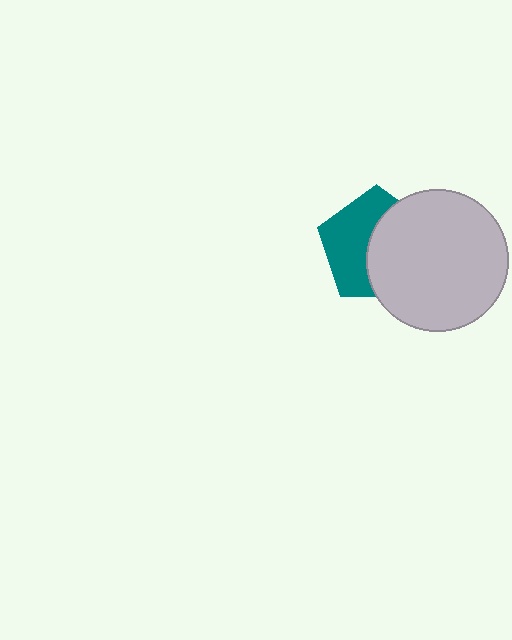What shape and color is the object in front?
The object in front is a light gray circle.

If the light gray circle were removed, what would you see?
You would see the complete teal pentagon.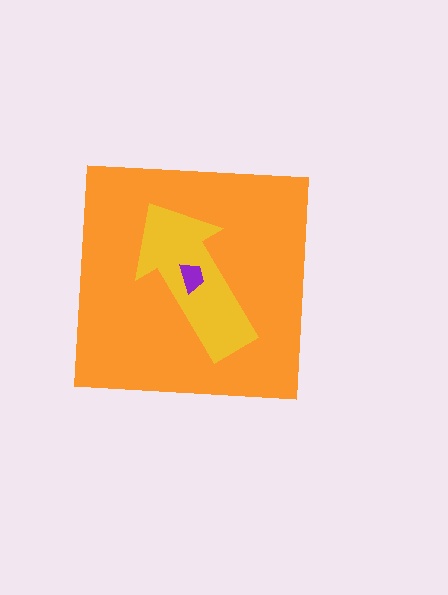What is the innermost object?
The purple trapezoid.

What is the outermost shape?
The orange square.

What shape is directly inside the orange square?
The yellow arrow.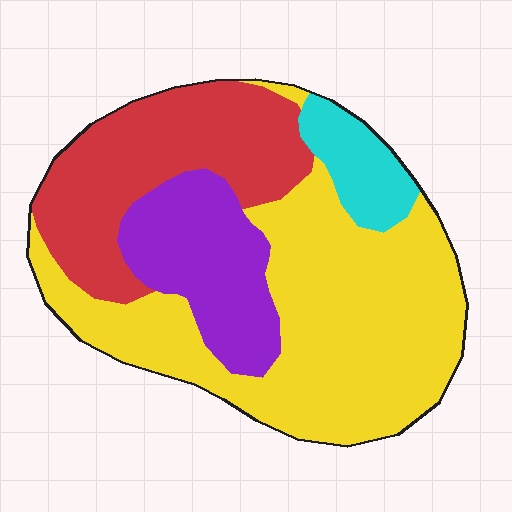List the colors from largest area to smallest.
From largest to smallest: yellow, red, purple, cyan.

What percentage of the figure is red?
Red takes up about one quarter (1/4) of the figure.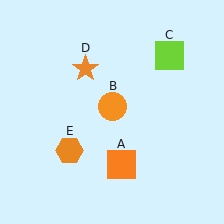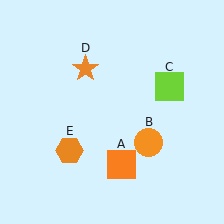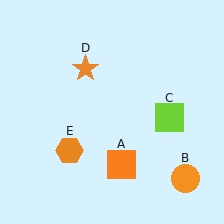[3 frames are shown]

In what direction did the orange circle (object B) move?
The orange circle (object B) moved down and to the right.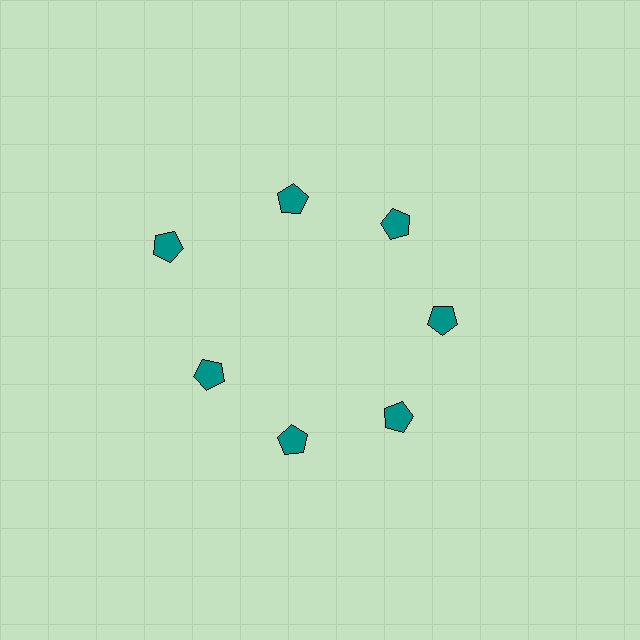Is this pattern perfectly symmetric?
No. The 7 teal pentagons are arranged in a ring, but one element near the 10 o'clock position is pushed outward from the center, breaking the 7-fold rotational symmetry.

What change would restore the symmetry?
The symmetry would be restored by moving it inward, back onto the ring so that all 7 pentagons sit at equal angles and equal distance from the center.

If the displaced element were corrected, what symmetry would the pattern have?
It would have 7-fold rotational symmetry — the pattern would map onto itself every 51 degrees.